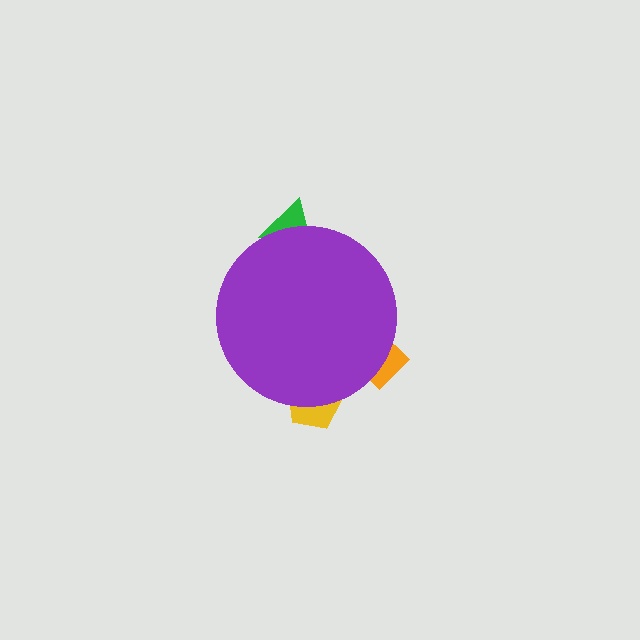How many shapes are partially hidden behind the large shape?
3 shapes are partially hidden.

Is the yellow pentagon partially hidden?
Yes, the yellow pentagon is partially hidden behind the purple circle.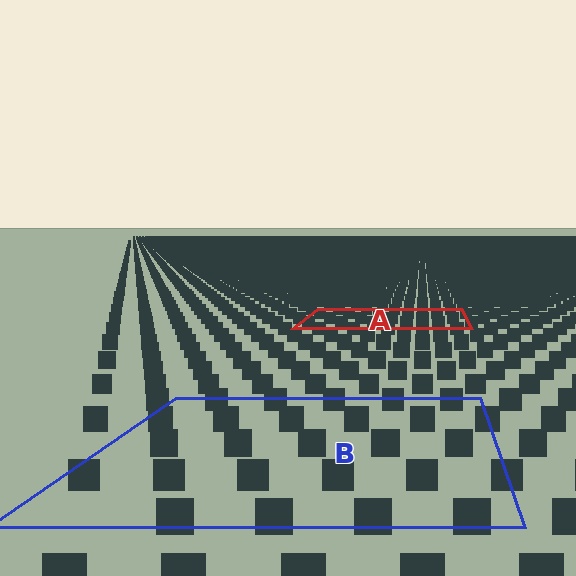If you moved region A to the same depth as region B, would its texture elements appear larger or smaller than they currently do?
They would appear larger. At a closer depth, the same texture elements are projected at a bigger on-screen size.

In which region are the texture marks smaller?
The texture marks are smaller in region A, because it is farther away.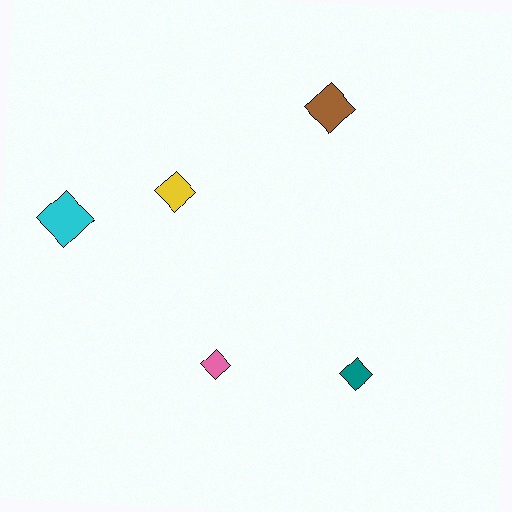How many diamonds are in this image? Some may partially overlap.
There are 5 diamonds.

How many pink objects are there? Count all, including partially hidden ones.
There is 1 pink object.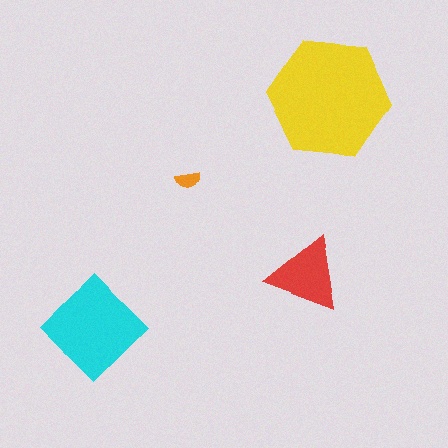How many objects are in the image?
There are 4 objects in the image.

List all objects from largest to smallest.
The yellow hexagon, the cyan diamond, the red triangle, the orange semicircle.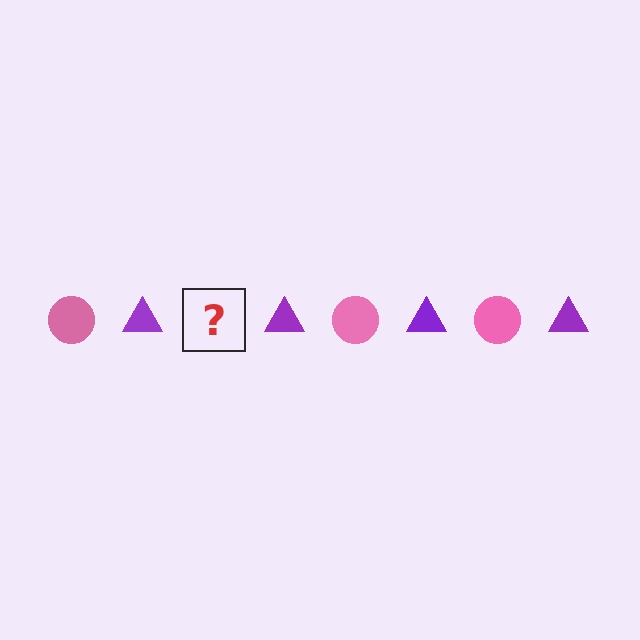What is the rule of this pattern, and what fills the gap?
The rule is that the pattern alternates between pink circle and purple triangle. The gap should be filled with a pink circle.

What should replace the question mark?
The question mark should be replaced with a pink circle.